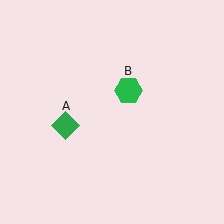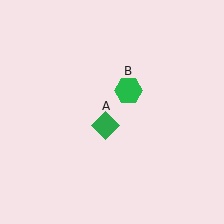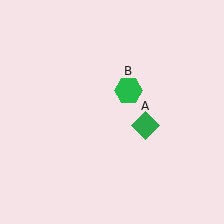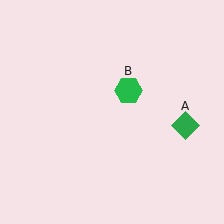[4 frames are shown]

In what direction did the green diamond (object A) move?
The green diamond (object A) moved right.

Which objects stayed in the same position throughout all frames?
Green hexagon (object B) remained stationary.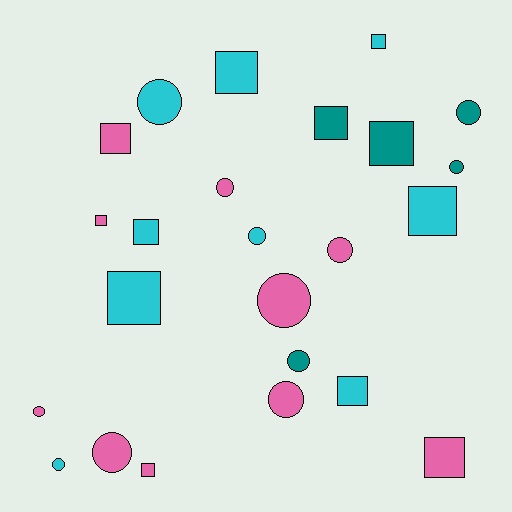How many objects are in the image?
There are 24 objects.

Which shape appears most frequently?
Circle, with 12 objects.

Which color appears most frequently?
Pink, with 10 objects.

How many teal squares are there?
There are 2 teal squares.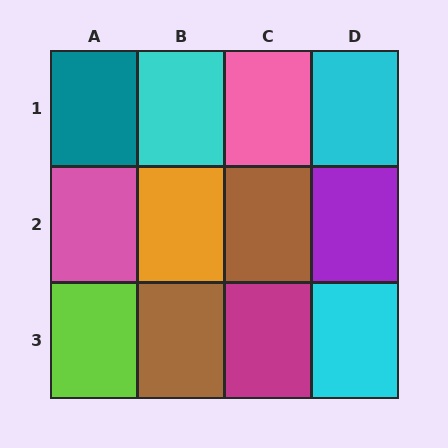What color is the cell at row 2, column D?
Purple.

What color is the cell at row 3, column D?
Cyan.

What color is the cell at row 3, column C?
Magenta.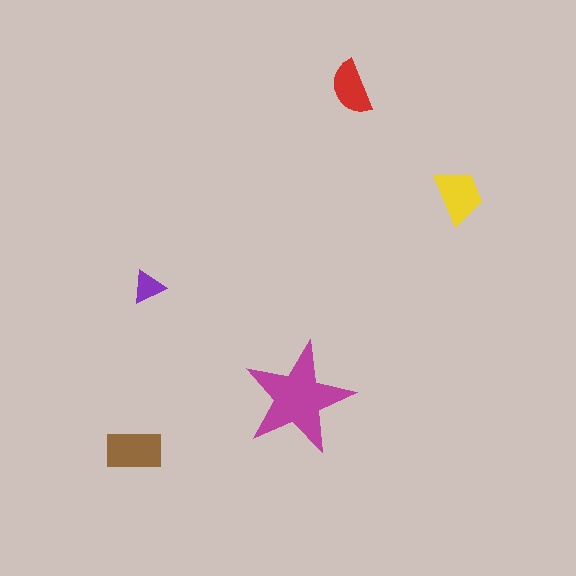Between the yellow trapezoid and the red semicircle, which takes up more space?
The yellow trapezoid.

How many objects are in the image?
There are 5 objects in the image.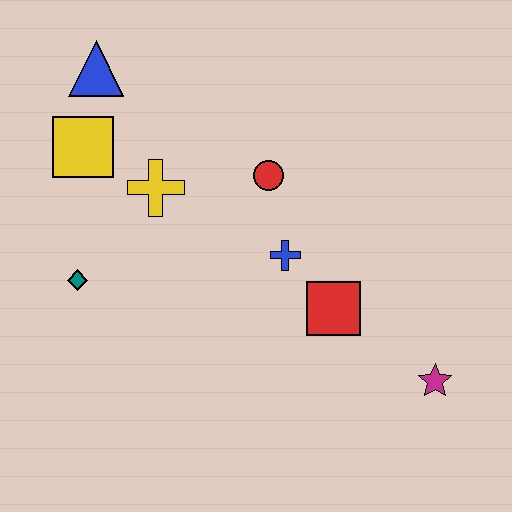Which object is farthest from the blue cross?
The blue triangle is farthest from the blue cross.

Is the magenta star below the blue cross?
Yes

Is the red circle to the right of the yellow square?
Yes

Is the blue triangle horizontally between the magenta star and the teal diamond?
Yes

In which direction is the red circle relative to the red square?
The red circle is above the red square.